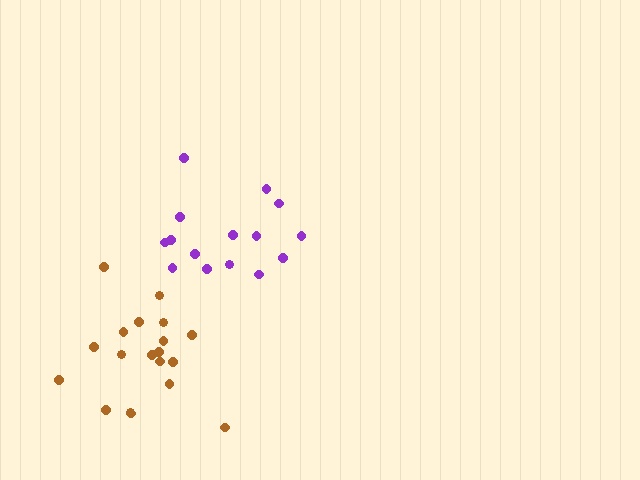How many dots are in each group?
Group 1: 15 dots, Group 2: 19 dots (34 total).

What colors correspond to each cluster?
The clusters are colored: purple, brown.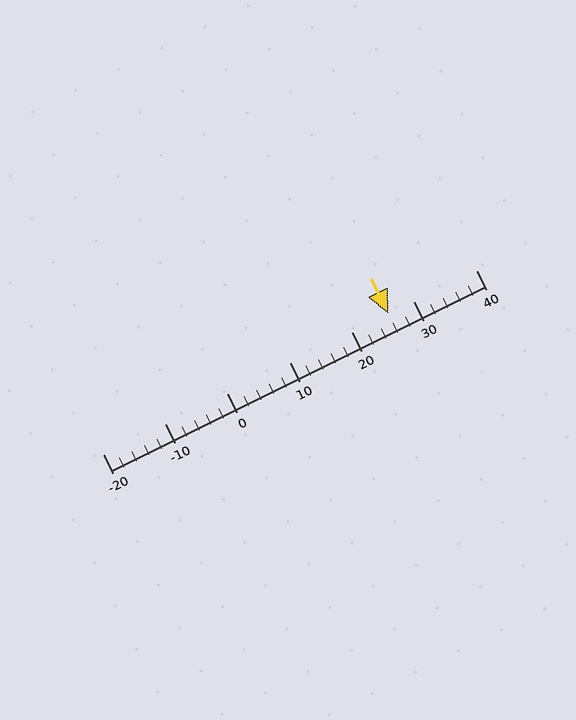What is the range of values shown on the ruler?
The ruler shows values from -20 to 40.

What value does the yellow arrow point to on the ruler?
The yellow arrow points to approximately 26.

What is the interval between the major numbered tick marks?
The major tick marks are spaced 10 units apart.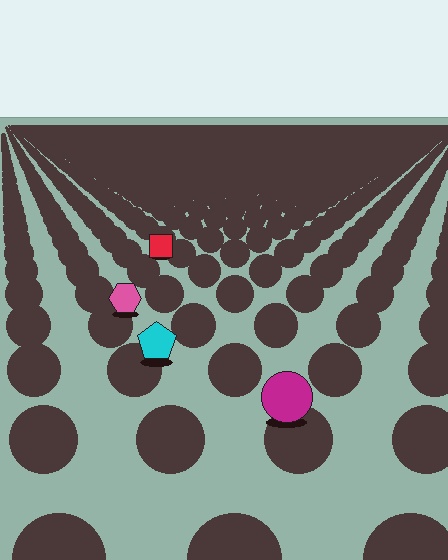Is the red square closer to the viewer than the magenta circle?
No. The magenta circle is closer — you can tell from the texture gradient: the ground texture is coarser near it.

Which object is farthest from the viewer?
The red square is farthest from the viewer. It appears smaller and the ground texture around it is denser.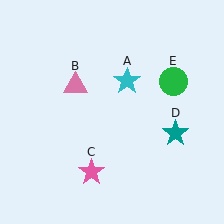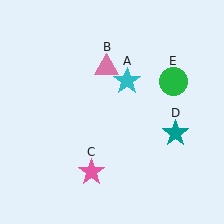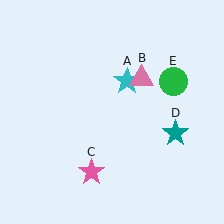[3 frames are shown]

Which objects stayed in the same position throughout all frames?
Cyan star (object A) and pink star (object C) and teal star (object D) and green circle (object E) remained stationary.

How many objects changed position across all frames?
1 object changed position: pink triangle (object B).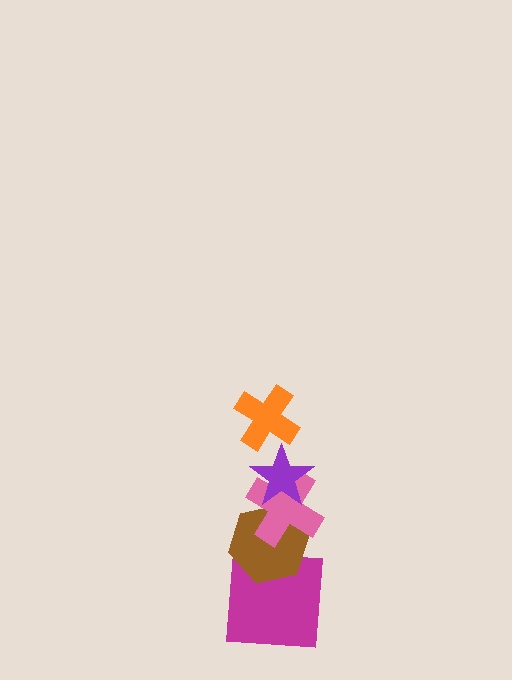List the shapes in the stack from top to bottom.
From top to bottom: the orange cross, the purple star, the pink cross, the brown hexagon, the magenta square.